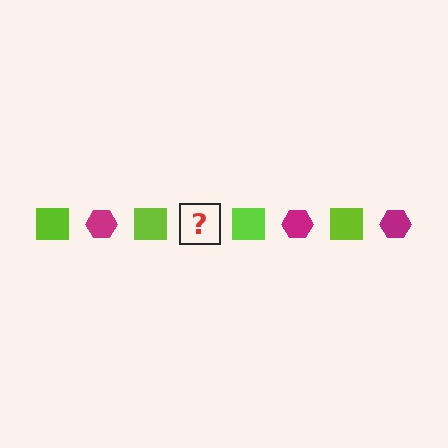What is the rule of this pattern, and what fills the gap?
The rule is that the pattern alternates between lime square and magenta hexagon. The gap should be filled with a magenta hexagon.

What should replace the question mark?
The question mark should be replaced with a magenta hexagon.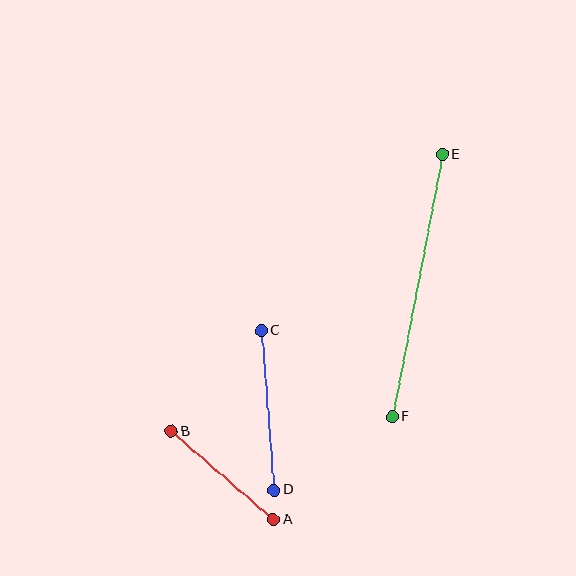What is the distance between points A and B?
The distance is approximately 135 pixels.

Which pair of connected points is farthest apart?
Points E and F are farthest apart.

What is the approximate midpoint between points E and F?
The midpoint is at approximately (417, 286) pixels.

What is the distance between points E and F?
The distance is approximately 267 pixels.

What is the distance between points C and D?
The distance is approximately 160 pixels.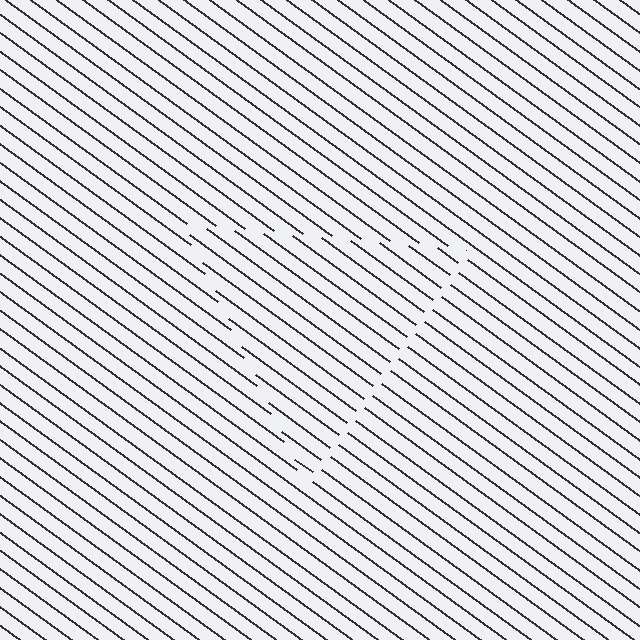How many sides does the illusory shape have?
3 sides — the line-ends trace a triangle.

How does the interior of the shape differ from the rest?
The interior of the shape contains the same grating, shifted by half a period — the contour is defined by the phase discontinuity where line-ends from the inner and outer gratings abut.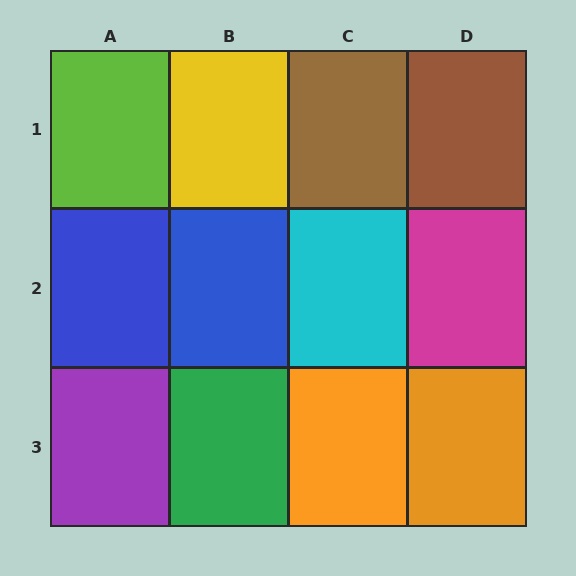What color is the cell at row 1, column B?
Yellow.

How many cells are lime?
1 cell is lime.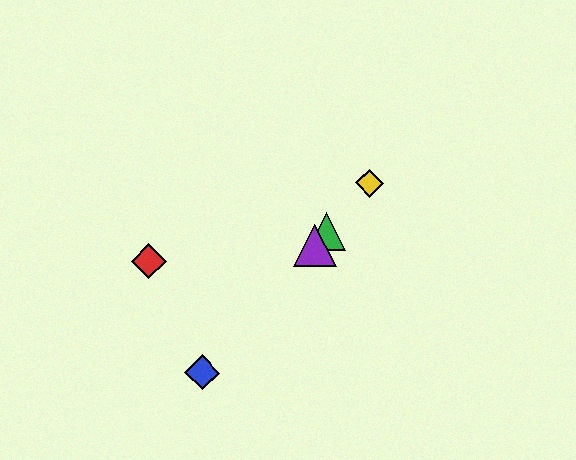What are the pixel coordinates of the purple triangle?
The purple triangle is at (315, 245).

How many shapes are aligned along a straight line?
4 shapes (the blue diamond, the green triangle, the yellow diamond, the purple triangle) are aligned along a straight line.